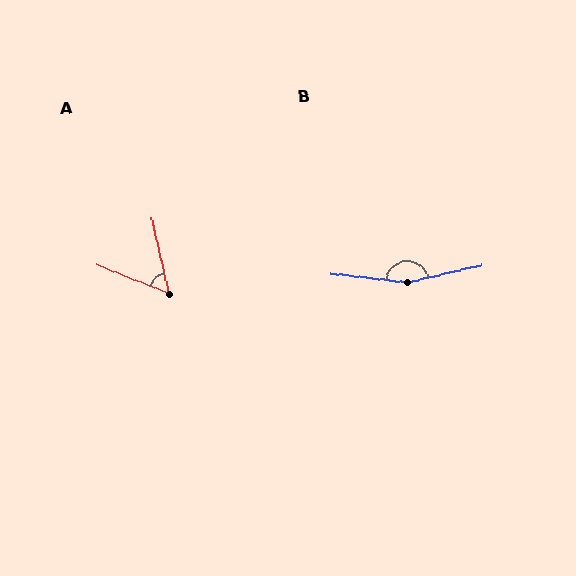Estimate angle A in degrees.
Approximately 55 degrees.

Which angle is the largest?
B, at approximately 160 degrees.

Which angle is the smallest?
A, at approximately 55 degrees.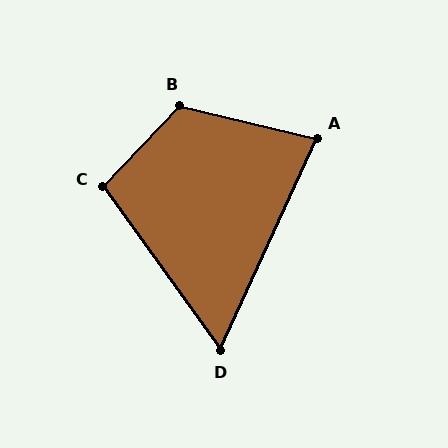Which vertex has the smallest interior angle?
D, at approximately 60 degrees.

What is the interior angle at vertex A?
Approximately 79 degrees (acute).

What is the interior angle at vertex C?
Approximately 101 degrees (obtuse).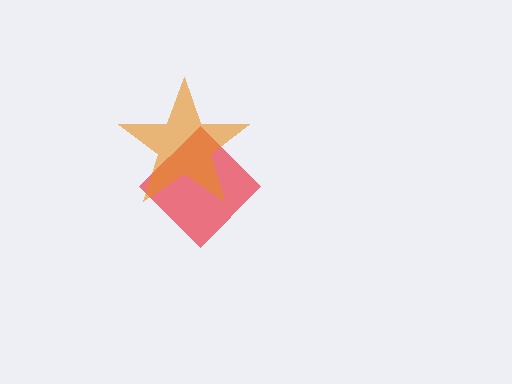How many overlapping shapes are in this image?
There are 2 overlapping shapes in the image.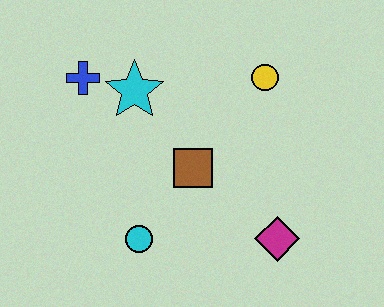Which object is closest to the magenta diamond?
The brown square is closest to the magenta diamond.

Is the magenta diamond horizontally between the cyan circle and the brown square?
No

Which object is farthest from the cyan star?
The magenta diamond is farthest from the cyan star.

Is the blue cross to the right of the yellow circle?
No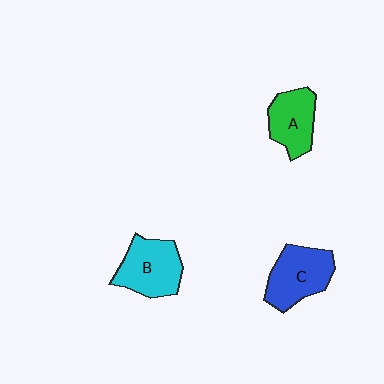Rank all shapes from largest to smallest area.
From largest to smallest: C (blue), B (cyan), A (green).